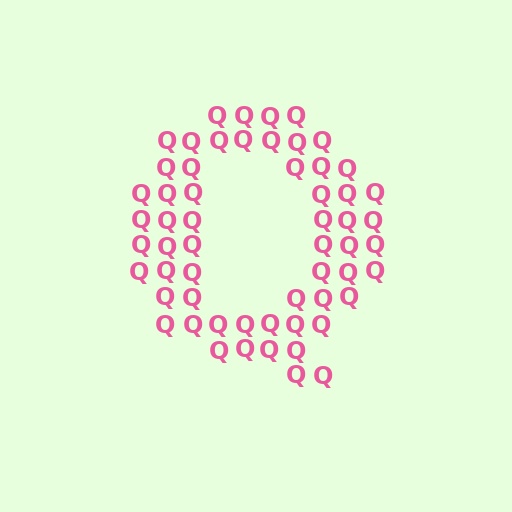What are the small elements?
The small elements are letter Q's.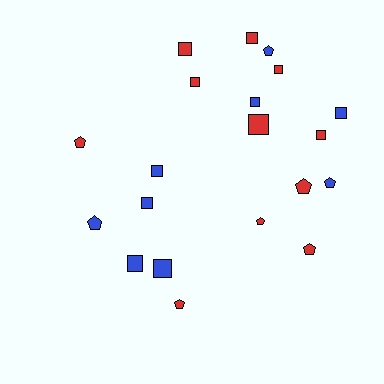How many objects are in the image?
There are 20 objects.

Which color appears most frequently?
Red, with 11 objects.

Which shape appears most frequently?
Square, with 12 objects.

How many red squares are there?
There are 6 red squares.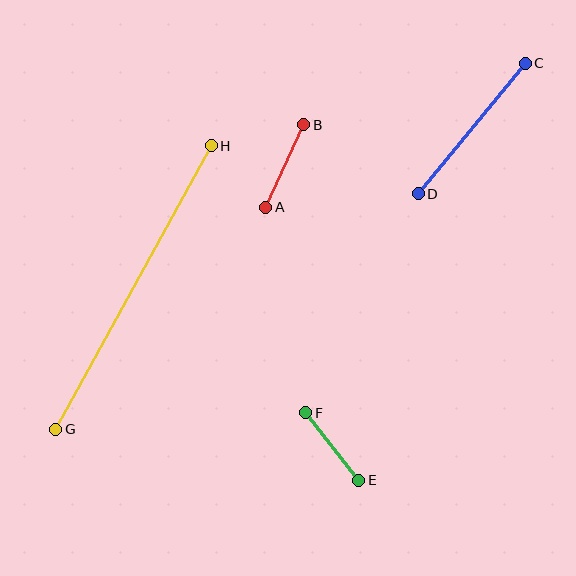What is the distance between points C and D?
The distance is approximately 169 pixels.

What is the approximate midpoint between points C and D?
The midpoint is at approximately (472, 128) pixels.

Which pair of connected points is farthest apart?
Points G and H are farthest apart.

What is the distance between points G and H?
The distance is approximately 323 pixels.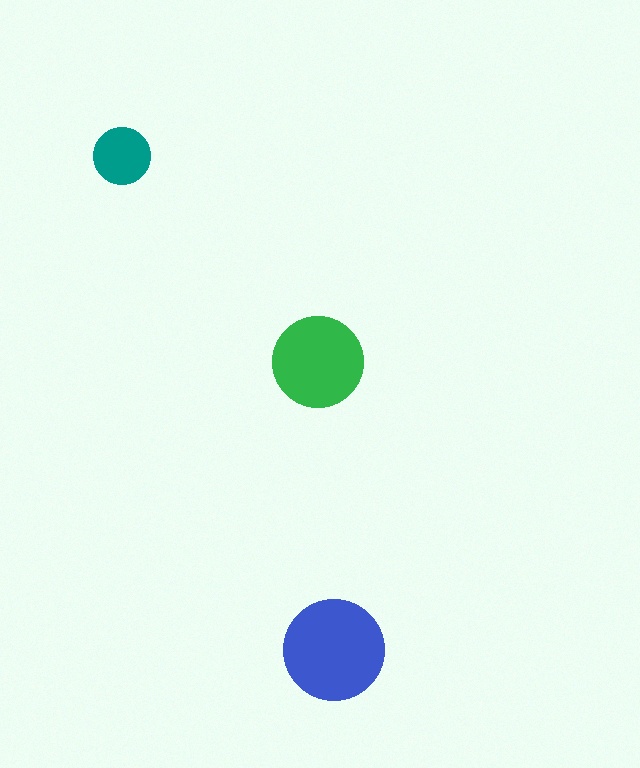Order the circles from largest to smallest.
the blue one, the green one, the teal one.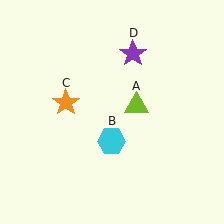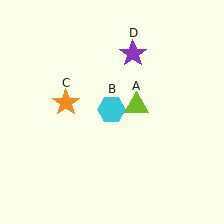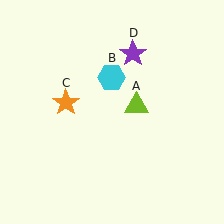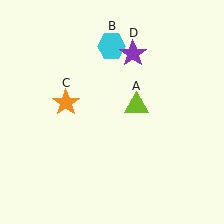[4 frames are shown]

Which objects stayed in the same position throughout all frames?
Lime triangle (object A) and orange star (object C) and purple star (object D) remained stationary.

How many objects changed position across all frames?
1 object changed position: cyan hexagon (object B).